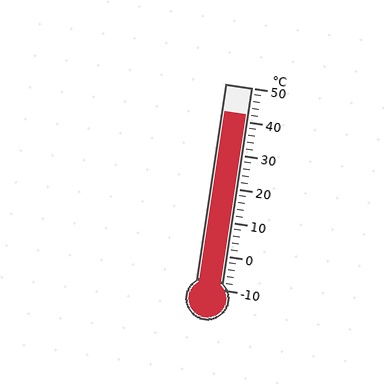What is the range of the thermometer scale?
The thermometer scale ranges from -10°C to 50°C.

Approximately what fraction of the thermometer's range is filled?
The thermometer is filled to approximately 85% of its range.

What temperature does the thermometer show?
The thermometer shows approximately 42°C.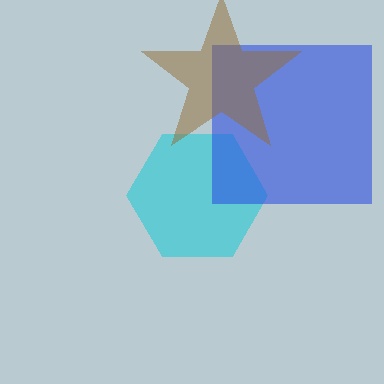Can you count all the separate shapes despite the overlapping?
Yes, there are 3 separate shapes.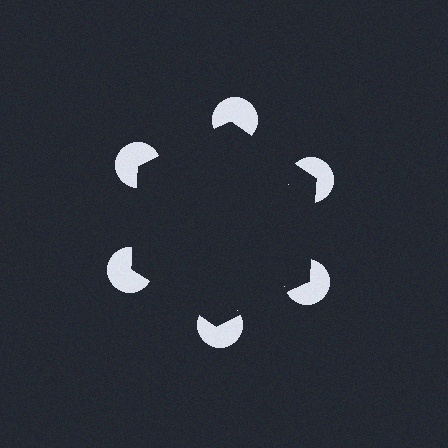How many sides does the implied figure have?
6 sides.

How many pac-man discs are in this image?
There are 6 — one at each vertex of the illusory hexagon.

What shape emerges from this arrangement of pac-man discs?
An illusory hexagon — its edges are inferred from the aligned wedge cuts in the pac-man discs, not physically drawn.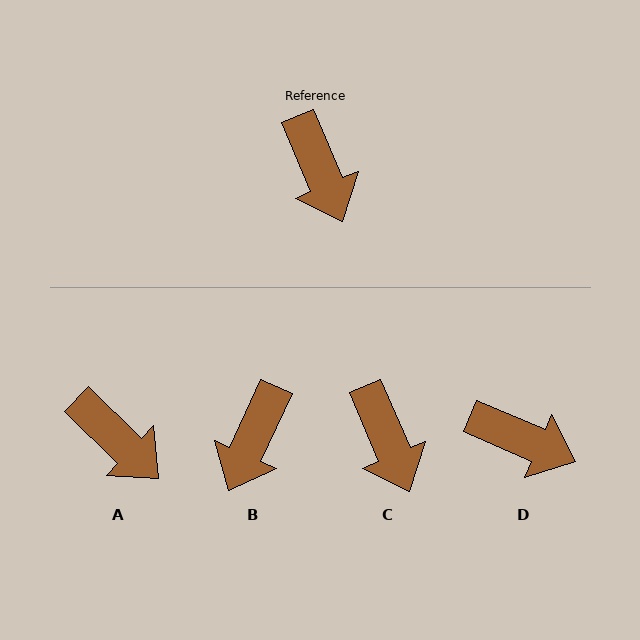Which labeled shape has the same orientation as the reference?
C.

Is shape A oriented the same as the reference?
No, it is off by about 23 degrees.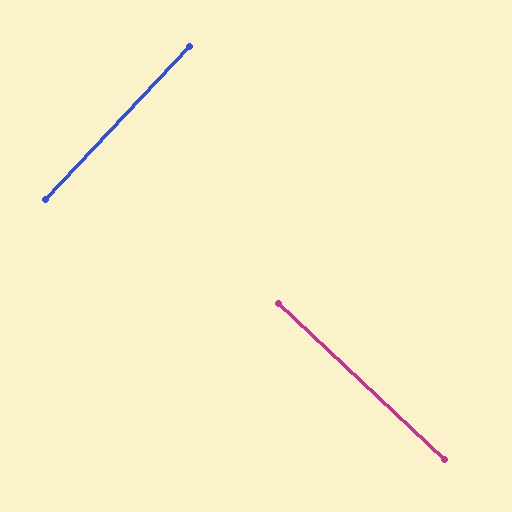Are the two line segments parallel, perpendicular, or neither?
Perpendicular — they meet at approximately 90°.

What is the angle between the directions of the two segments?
Approximately 90 degrees.